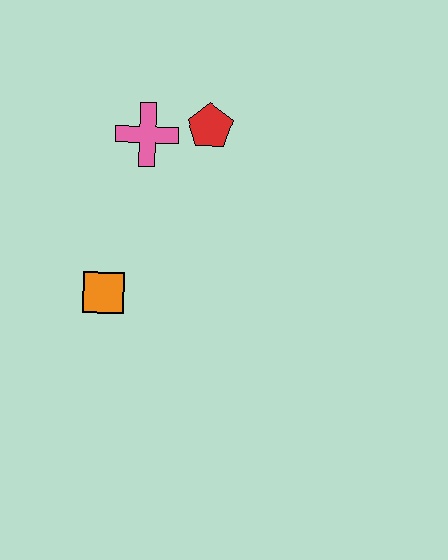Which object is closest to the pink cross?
The red pentagon is closest to the pink cross.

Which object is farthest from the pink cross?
The orange square is farthest from the pink cross.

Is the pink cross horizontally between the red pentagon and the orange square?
Yes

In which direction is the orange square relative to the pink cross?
The orange square is below the pink cross.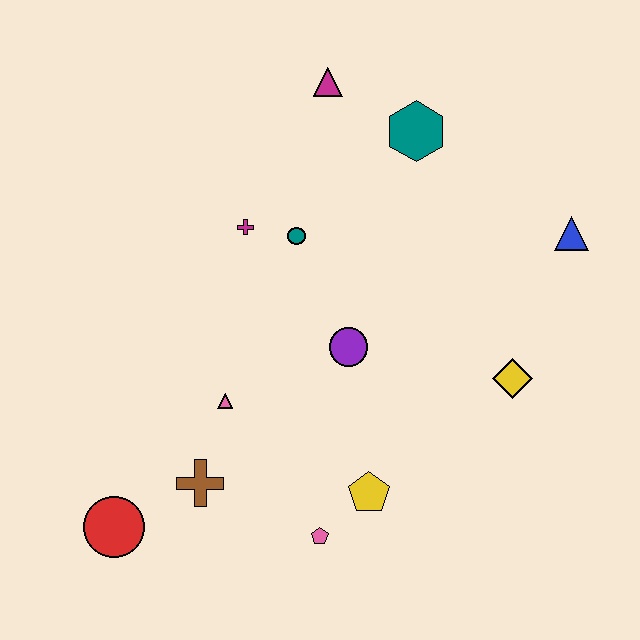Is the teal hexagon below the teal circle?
No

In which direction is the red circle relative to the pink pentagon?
The red circle is to the left of the pink pentagon.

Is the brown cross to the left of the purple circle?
Yes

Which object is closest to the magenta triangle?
The teal hexagon is closest to the magenta triangle.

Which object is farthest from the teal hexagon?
The red circle is farthest from the teal hexagon.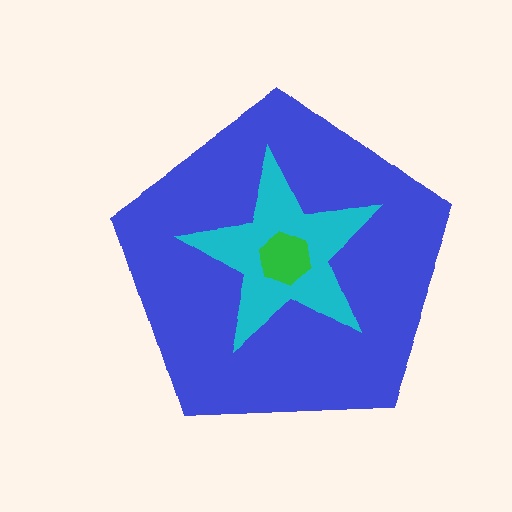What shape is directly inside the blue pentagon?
The cyan star.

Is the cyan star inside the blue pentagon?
Yes.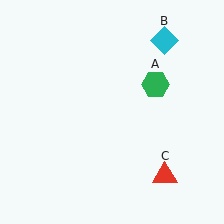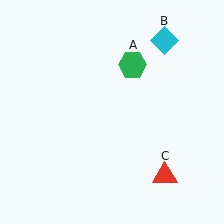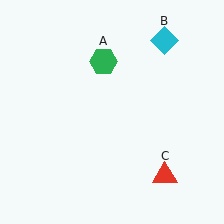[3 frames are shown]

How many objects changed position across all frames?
1 object changed position: green hexagon (object A).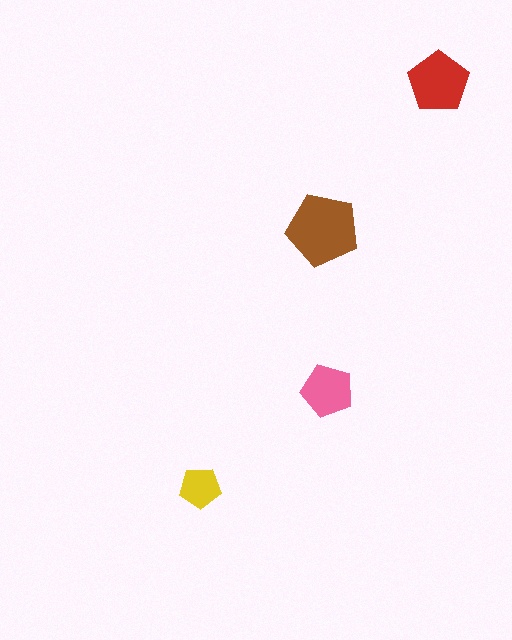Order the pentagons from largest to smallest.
the brown one, the red one, the pink one, the yellow one.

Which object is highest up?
The red pentagon is topmost.